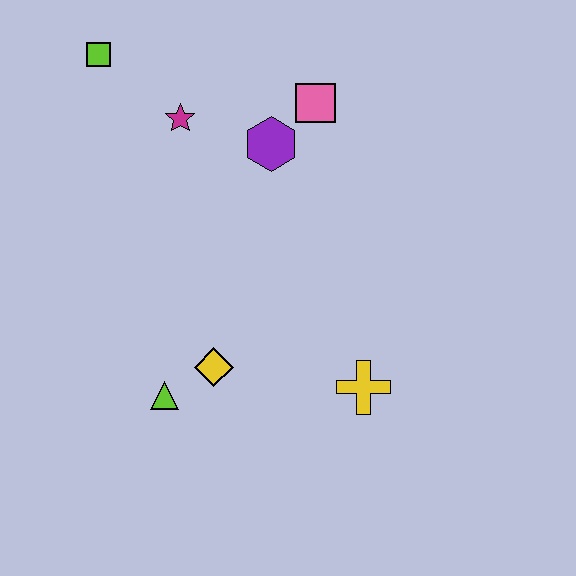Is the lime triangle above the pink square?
No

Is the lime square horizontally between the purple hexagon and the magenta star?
No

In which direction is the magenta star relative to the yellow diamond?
The magenta star is above the yellow diamond.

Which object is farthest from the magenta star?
The yellow cross is farthest from the magenta star.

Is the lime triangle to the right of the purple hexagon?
No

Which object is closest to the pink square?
The purple hexagon is closest to the pink square.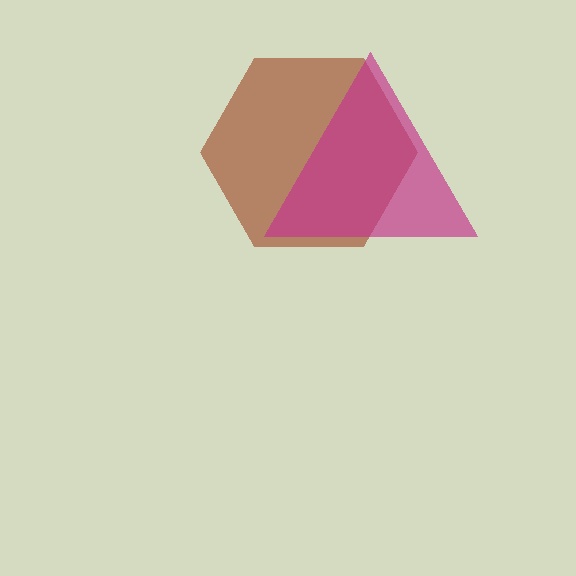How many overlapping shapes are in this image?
There are 2 overlapping shapes in the image.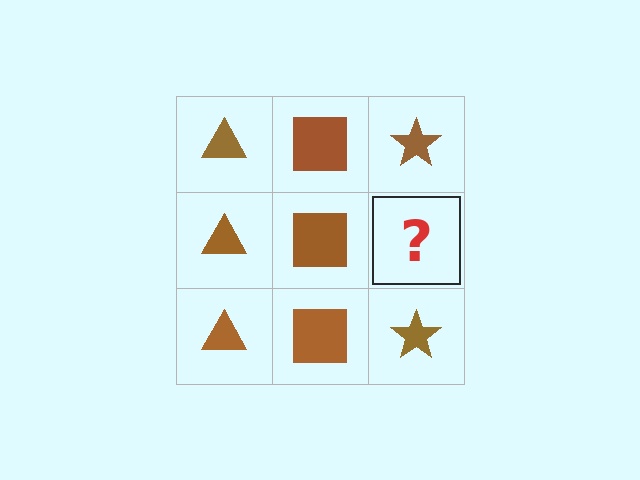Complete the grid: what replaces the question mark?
The question mark should be replaced with a brown star.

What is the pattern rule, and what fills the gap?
The rule is that each column has a consistent shape. The gap should be filled with a brown star.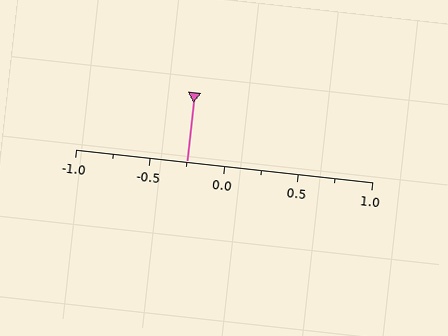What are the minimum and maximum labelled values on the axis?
The axis runs from -1.0 to 1.0.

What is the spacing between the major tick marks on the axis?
The major ticks are spaced 0.5 apart.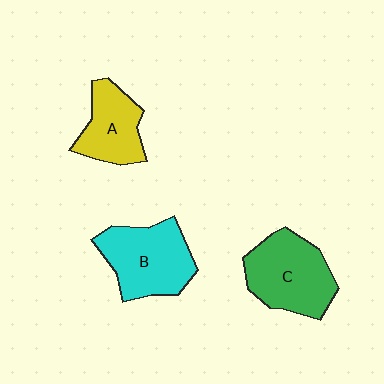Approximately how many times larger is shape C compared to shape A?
Approximately 1.4 times.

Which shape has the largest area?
Shape C (green).